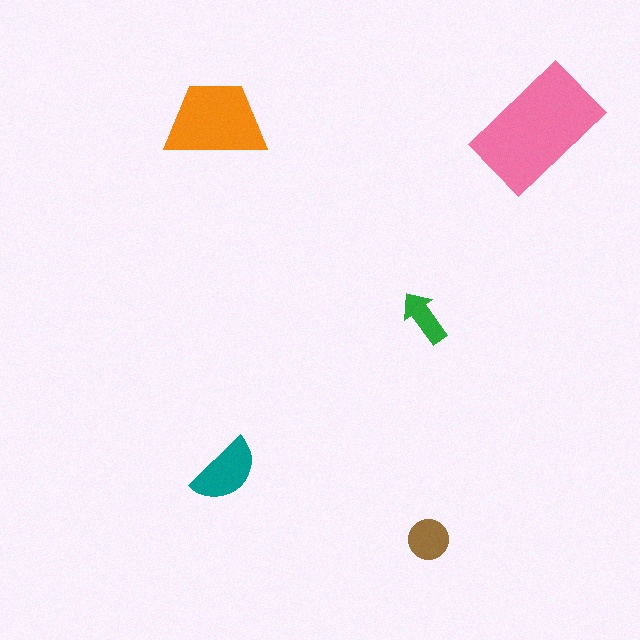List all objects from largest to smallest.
The pink rectangle, the orange trapezoid, the teal semicircle, the brown circle, the green arrow.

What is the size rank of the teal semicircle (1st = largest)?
3rd.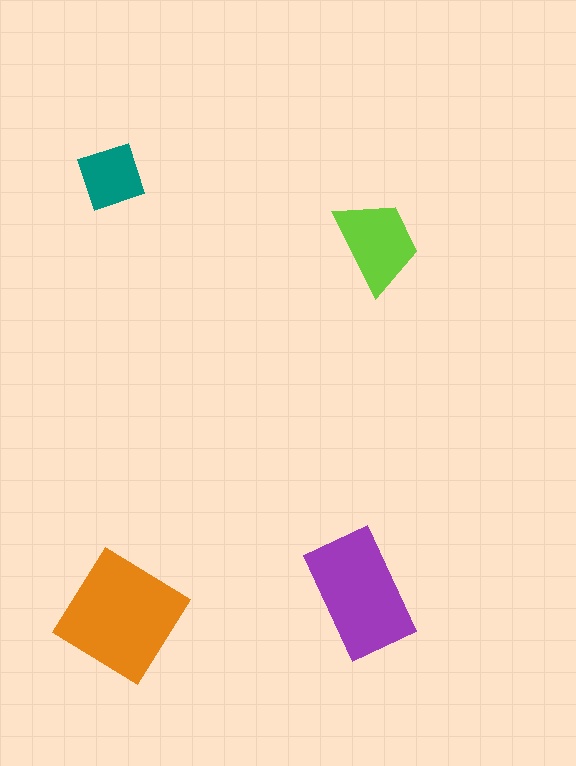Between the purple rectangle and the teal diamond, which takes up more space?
The purple rectangle.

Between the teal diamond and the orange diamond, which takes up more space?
The orange diamond.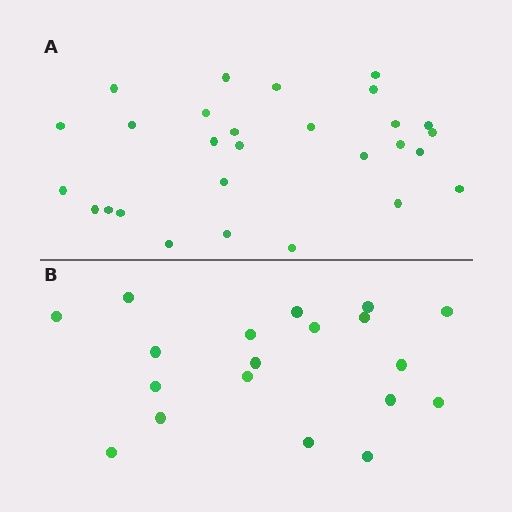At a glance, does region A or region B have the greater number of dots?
Region A (the top region) has more dots.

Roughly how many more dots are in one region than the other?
Region A has roughly 8 or so more dots than region B.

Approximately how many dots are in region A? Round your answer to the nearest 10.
About 30 dots. (The exact count is 28, which rounds to 30.)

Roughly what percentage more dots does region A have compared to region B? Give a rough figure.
About 45% more.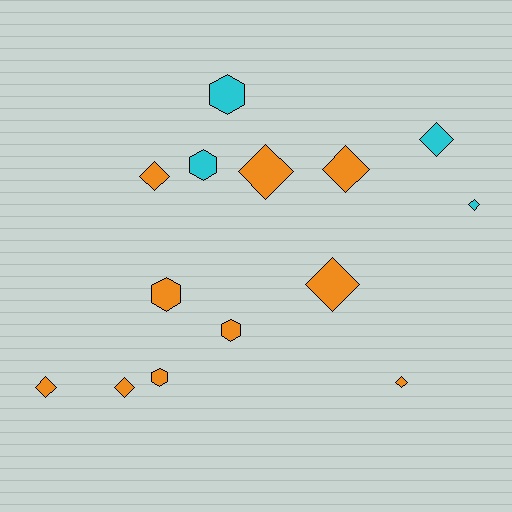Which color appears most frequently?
Orange, with 10 objects.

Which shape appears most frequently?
Diamond, with 9 objects.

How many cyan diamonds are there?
There are 2 cyan diamonds.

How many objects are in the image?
There are 14 objects.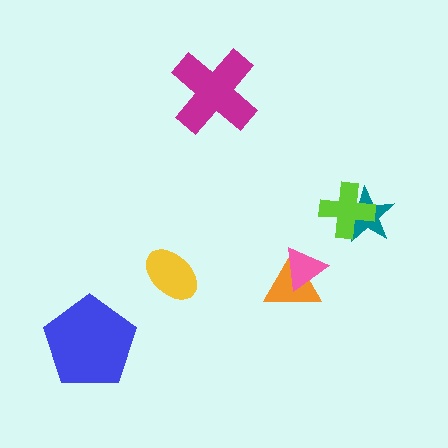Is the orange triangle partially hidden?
Yes, it is partially covered by another shape.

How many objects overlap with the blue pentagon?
0 objects overlap with the blue pentagon.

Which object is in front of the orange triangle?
The pink triangle is in front of the orange triangle.